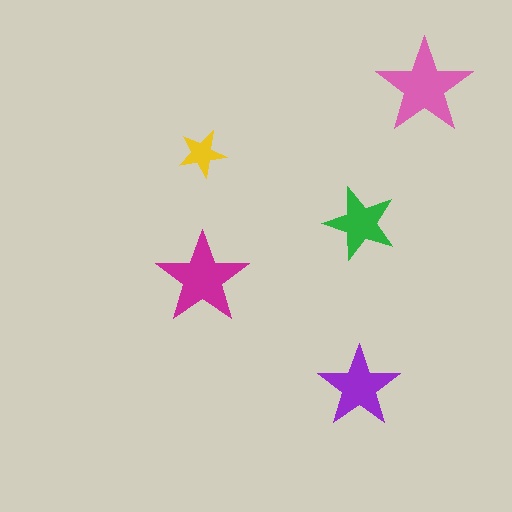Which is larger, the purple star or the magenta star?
The magenta one.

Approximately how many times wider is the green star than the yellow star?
About 1.5 times wider.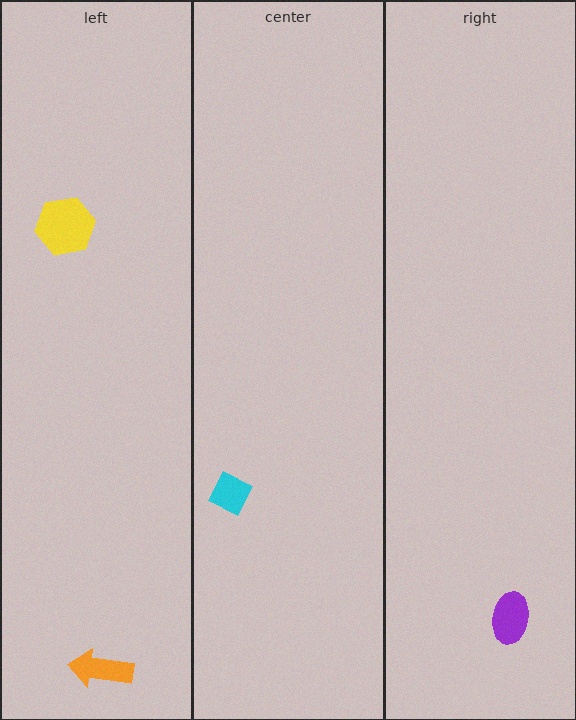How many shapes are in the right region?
1.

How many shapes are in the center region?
1.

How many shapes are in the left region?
2.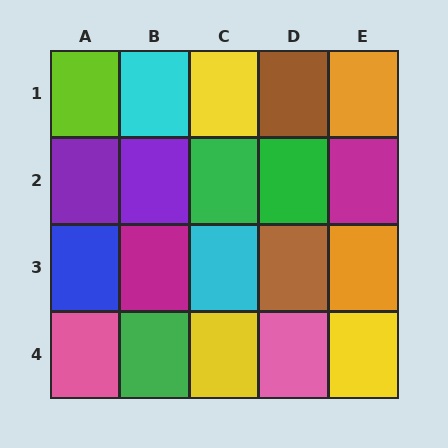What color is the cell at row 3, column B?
Magenta.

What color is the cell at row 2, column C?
Green.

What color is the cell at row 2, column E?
Magenta.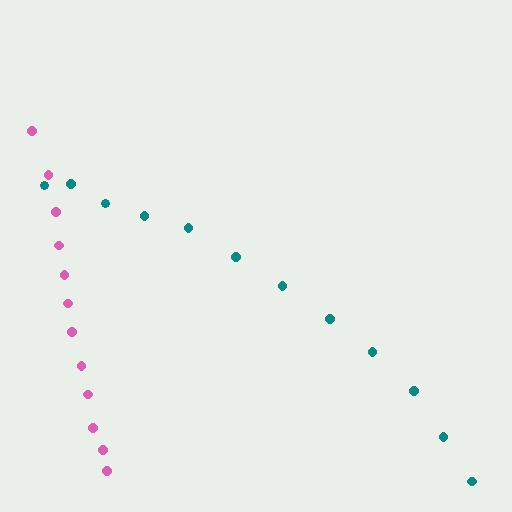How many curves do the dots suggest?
There are 2 distinct paths.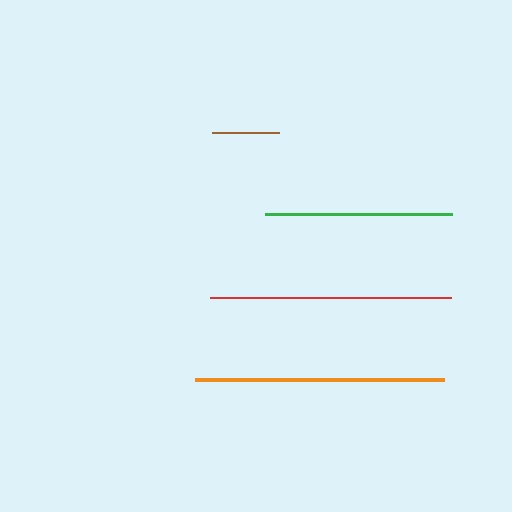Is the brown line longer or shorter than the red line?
The red line is longer than the brown line.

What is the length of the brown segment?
The brown segment is approximately 67 pixels long.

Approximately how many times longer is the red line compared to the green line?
The red line is approximately 1.3 times the length of the green line.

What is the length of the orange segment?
The orange segment is approximately 249 pixels long.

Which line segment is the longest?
The orange line is the longest at approximately 249 pixels.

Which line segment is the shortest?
The brown line is the shortest at approximately 67 pixels.